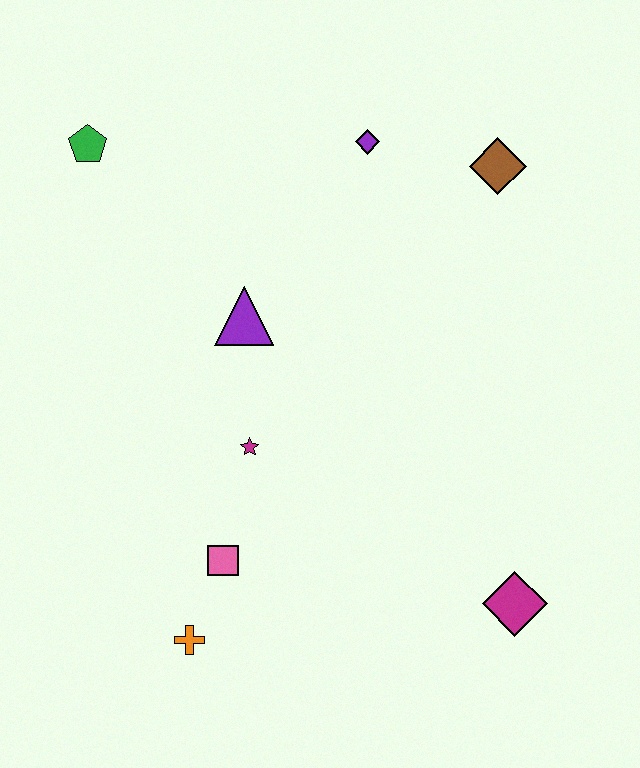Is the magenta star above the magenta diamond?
Yes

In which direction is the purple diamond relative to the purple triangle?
The purple diamond is above the purple triangle.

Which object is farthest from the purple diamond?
The orange cross is farthest from the purple diamond.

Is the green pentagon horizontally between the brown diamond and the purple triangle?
No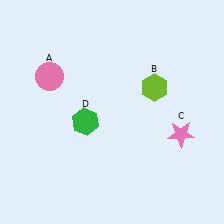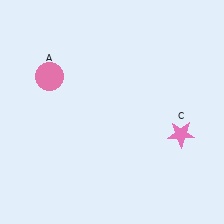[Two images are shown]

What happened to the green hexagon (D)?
The green hexagon (D) was removed in Image 2. It was in the bottom-left area of Image 1.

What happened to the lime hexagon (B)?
The lime hexagon (B) was removed in Image 2. It was in the top-right area of Image 1.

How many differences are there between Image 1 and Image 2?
There are 2 differences between the two images.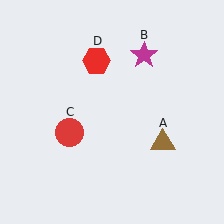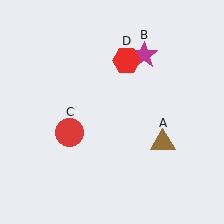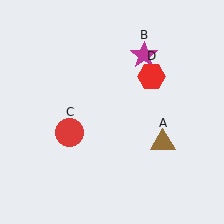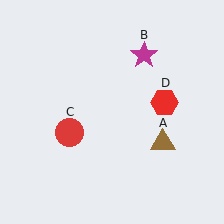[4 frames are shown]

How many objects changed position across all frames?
1 object changed position: red hexagon (object D).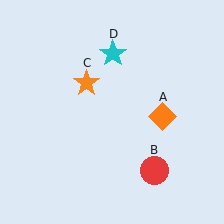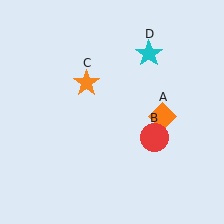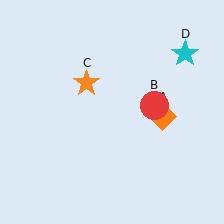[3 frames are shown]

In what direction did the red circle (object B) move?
The red circle (object B) moved up.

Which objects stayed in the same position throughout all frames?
Orange diamond (object A) and orange star (object C) remained stationary.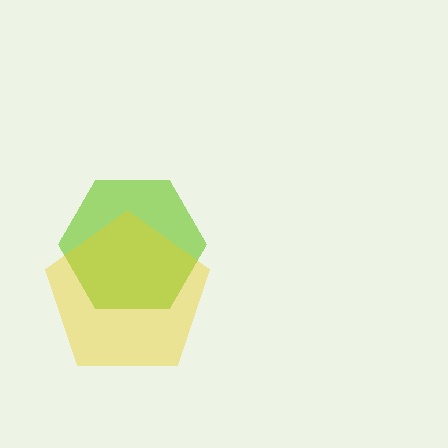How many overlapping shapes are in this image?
There are 2 overlapping shapes in the image.